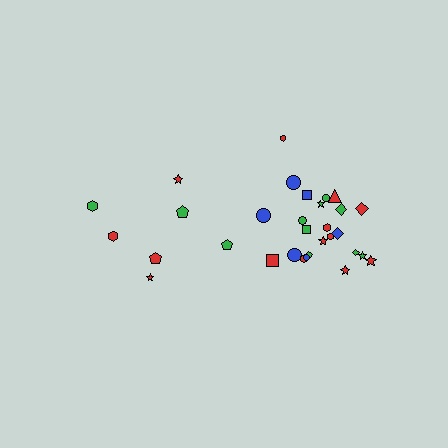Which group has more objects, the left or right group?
The right group.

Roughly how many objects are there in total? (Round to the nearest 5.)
Roughly 30 objects in total.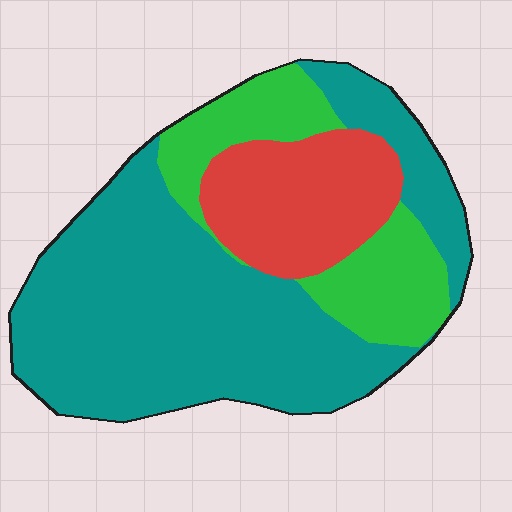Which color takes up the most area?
Teal, at roughly 60%.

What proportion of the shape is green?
Green takes up between a sixth and a third of the shape.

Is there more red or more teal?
Teal.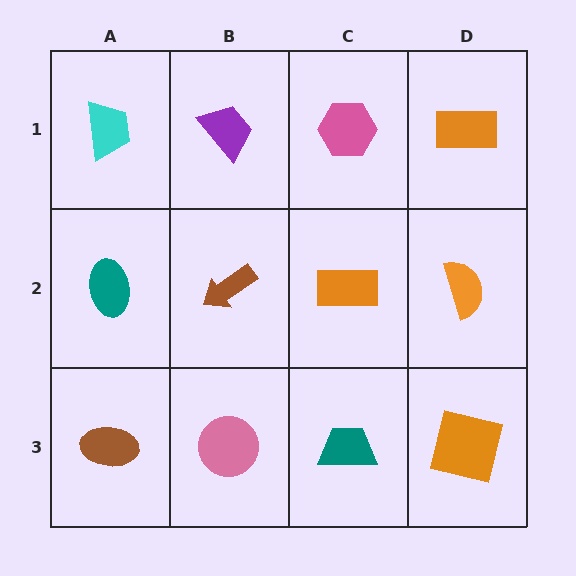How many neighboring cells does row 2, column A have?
3.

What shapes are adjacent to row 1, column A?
A teal ellipse (row 2, column A), a purple trapezoid (row 1, column B).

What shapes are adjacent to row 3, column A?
A teal ellipse (row 2, column A), a pink circle (row 3, column B).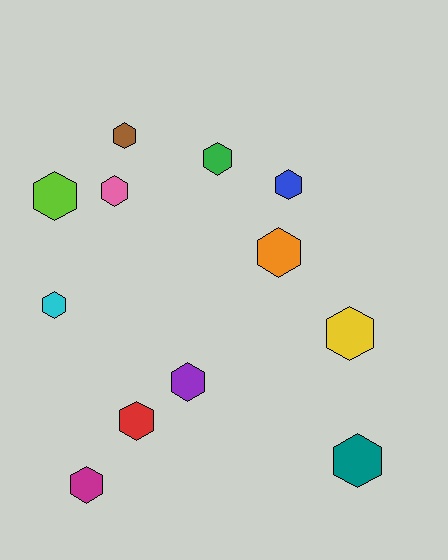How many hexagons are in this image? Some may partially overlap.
There are 12 hexagons.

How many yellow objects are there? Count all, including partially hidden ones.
There is 1 yellow object.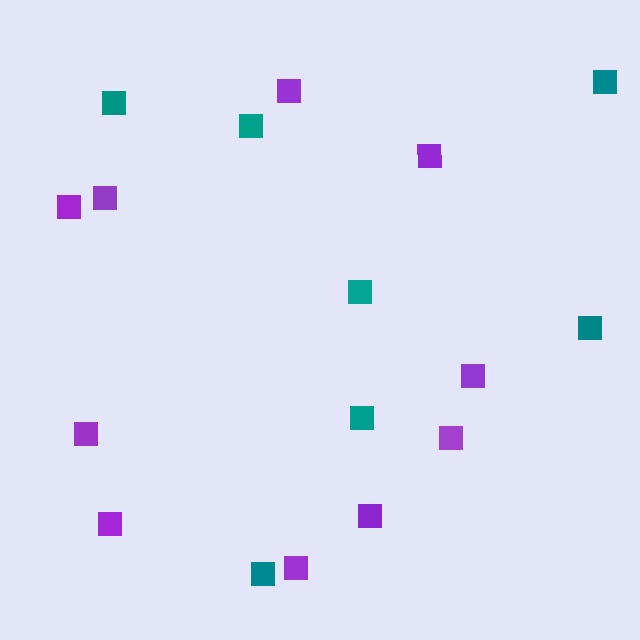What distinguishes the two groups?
There are 2 groups: one group of teal squares (7) and one group of purple squares (10).